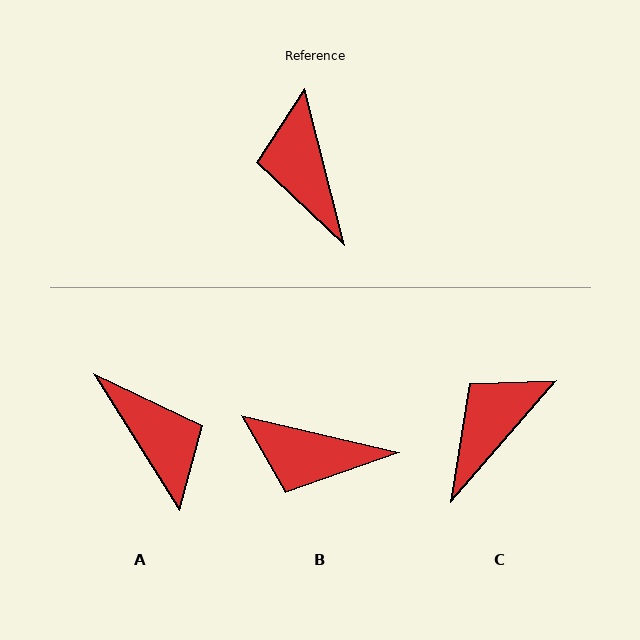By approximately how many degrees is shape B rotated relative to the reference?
Approximately 63 degrees counter-clockwise.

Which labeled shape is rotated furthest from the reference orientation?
A, about 162 degrees away.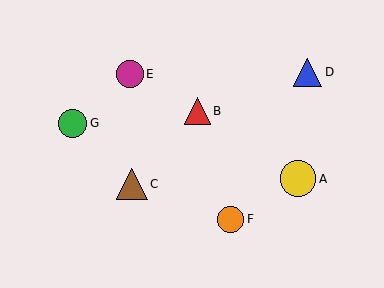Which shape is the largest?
The yellow circle (labeled A) is the largest.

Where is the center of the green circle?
The center of the green circle is at (73, 123).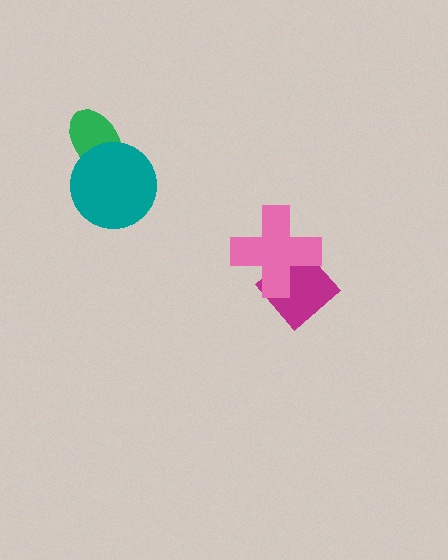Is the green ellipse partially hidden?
Yes, it is partially covered by another shape.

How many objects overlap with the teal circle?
1 object overlaps with the teal circle.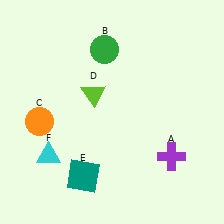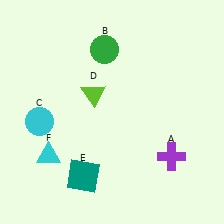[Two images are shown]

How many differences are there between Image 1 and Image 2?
There is 1 difference between the two images.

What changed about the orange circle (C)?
In Image 1, C is orange. In Image 2, it changed to cyan.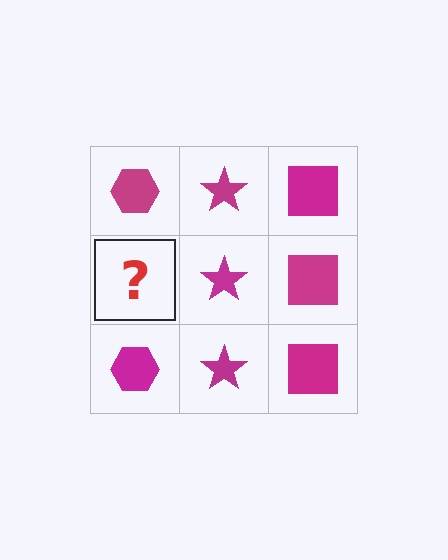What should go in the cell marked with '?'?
The missing cell should contain a magenta hexagon.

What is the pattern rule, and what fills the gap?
The rule is that each column has a consistent shape. The gap should be filled with a magenta hexagon.